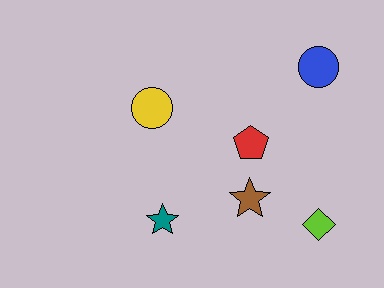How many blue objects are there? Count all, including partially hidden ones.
There is 1 blue object.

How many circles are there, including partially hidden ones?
There are 2 circles.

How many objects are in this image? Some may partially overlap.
There are 6 objects.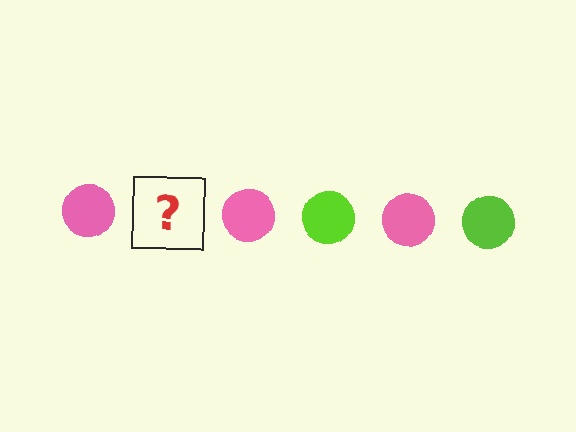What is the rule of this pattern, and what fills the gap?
The rule is that the pattern cycles through pink, lime circles. The gap should be filled with a lime circle.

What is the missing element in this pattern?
The missing element is a lime circle.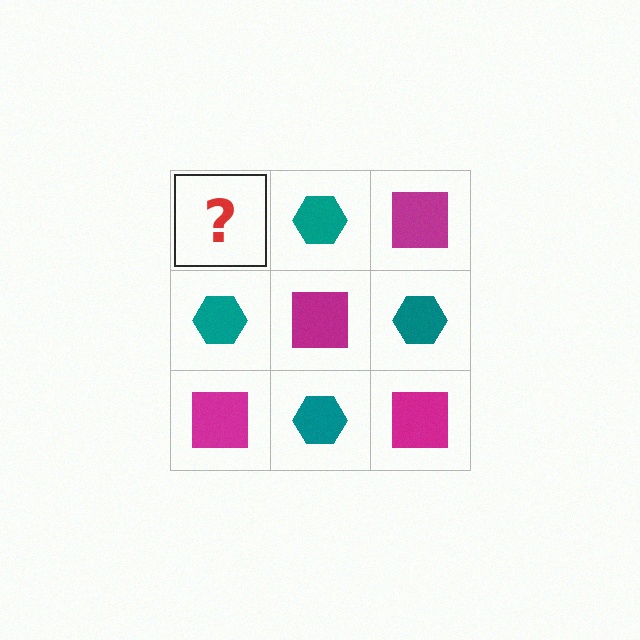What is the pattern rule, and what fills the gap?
The rule is that it alternates magenta square and teal hexagon in a checkerboard pattern. The gap should be filled with a magenta square.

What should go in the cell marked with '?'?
The missing cell should contain a magenta square.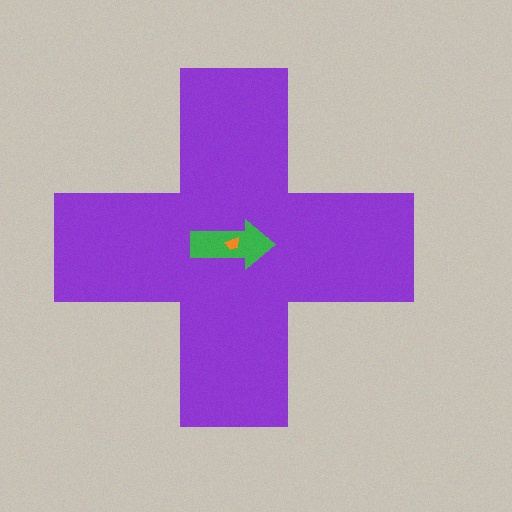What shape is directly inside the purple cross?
The green arrow.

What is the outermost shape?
The purple cross.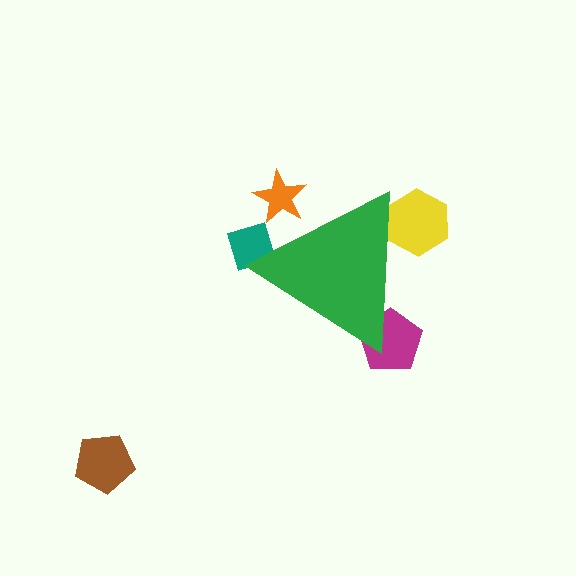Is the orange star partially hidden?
Yes, the orange star is partially hidden behind the green triangle.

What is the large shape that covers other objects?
A green triangle.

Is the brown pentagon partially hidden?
No, the brown pentagon is fully visible.